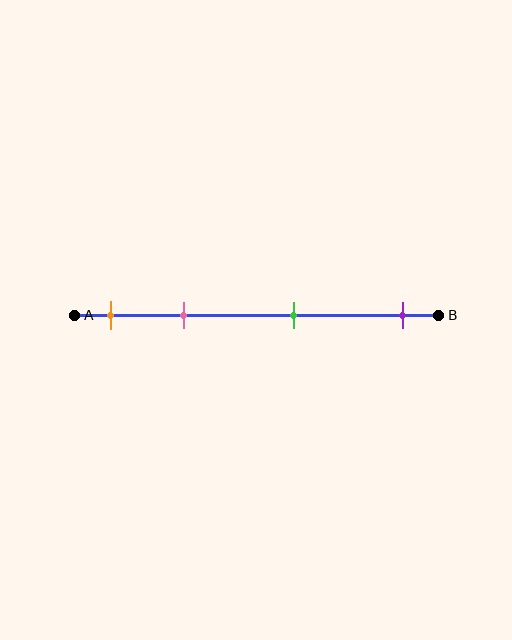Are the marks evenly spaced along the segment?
No, the marks are not evenly spaced.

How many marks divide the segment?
There are 4 marks dividing the segment.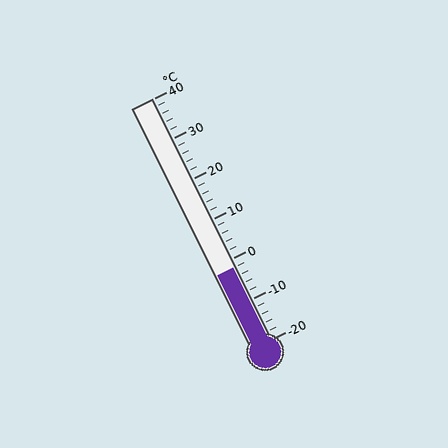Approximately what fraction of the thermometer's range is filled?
The thermometer is filled to approximately 30% of its range.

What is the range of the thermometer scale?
The thermometer scale ranges from -20°C to 40°C.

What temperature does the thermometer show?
The thermometer shows approximately -2°C.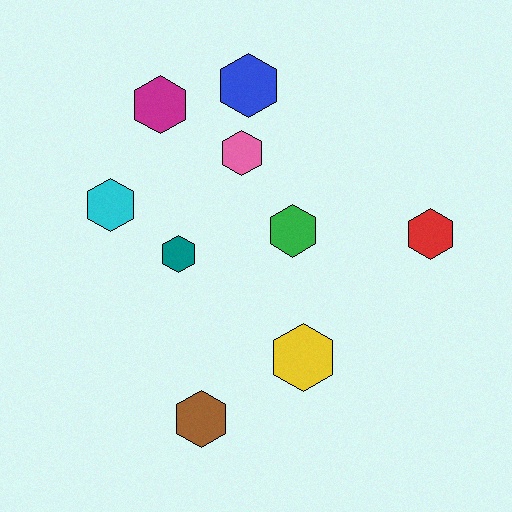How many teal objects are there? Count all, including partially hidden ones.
There is 1 teal object.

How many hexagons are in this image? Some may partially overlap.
There are 9 hexagons.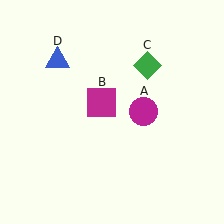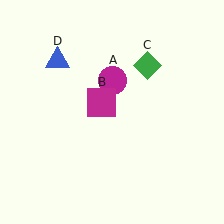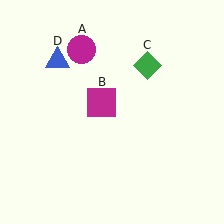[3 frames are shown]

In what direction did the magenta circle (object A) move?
The magenta circle (object A) moved up and to the left.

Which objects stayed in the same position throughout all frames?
Magenta square (object B) and green diamond (object C) and blue triangle (object D) remained stationary.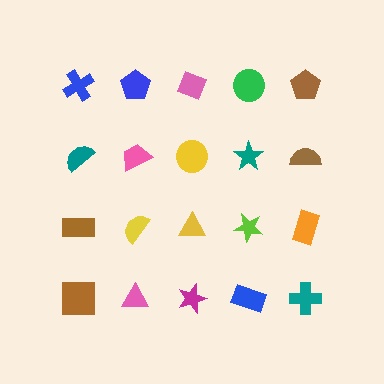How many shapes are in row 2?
5 shapes.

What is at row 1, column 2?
A blue pentagon.